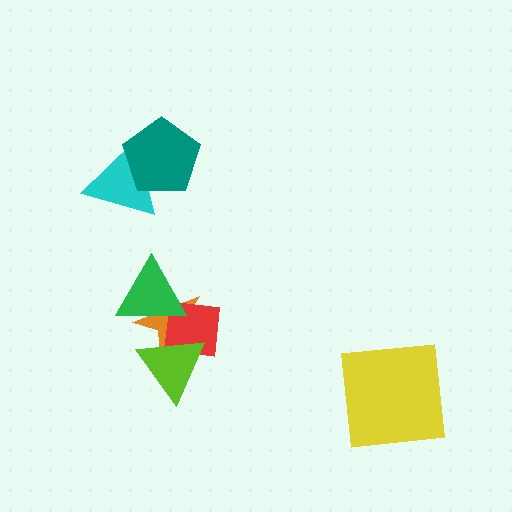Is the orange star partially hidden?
Yes, it is partially covered by another shape.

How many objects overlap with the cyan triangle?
1 object overlaps with the cyan triangle.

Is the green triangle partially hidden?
No, no other shape covers it.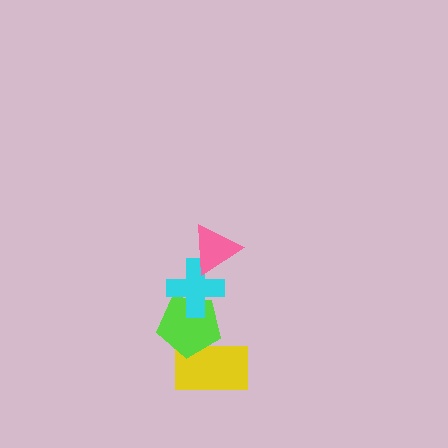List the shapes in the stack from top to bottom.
From top to bottom: the pink triangle, the cyan cross, the lime pentagon, the yellow rectangle.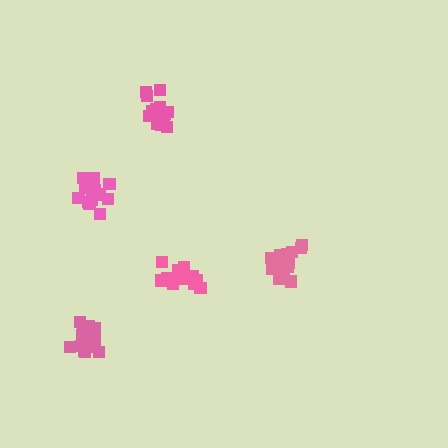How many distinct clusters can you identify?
There are 5 distinct clusters.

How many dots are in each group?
Group 1: 18 dots, Group 2: 19 dots, Group 3: 15 dots, Group 4: 14 dots, Group 5: 15 dots (81 total).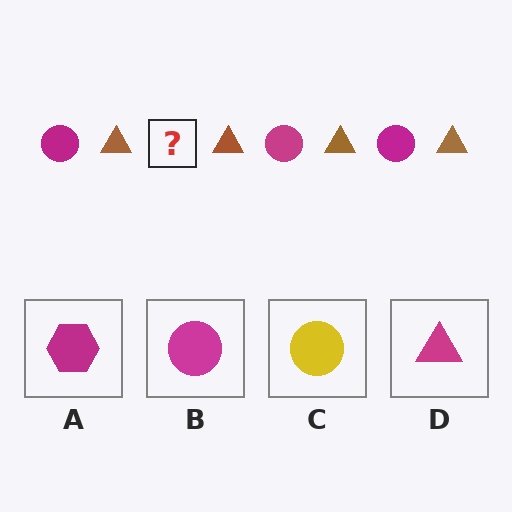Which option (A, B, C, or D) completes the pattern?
B.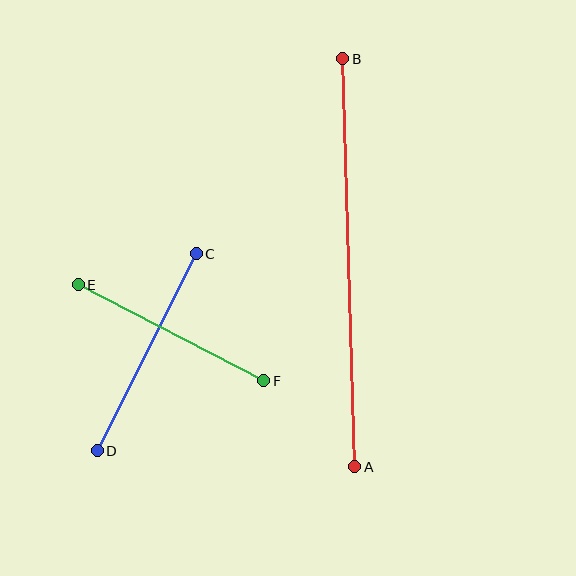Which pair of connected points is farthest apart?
Points A and B are farthest apart.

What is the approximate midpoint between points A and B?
The midpoint is at approximately (349, 263) pixels.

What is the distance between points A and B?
The distance is approximately 408 pixels.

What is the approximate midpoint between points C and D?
The midpoint is at approximately (147, 352) pixels.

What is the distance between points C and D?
The distance is approximately 220 pixels.